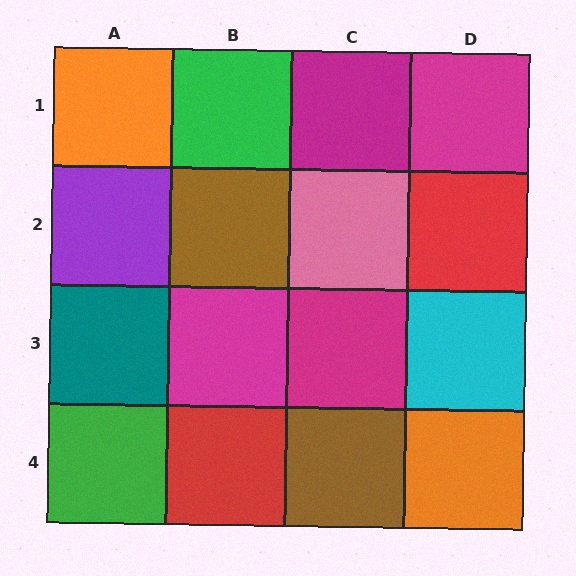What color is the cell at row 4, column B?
Red.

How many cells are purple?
1 cell is purple.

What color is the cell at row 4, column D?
Orange.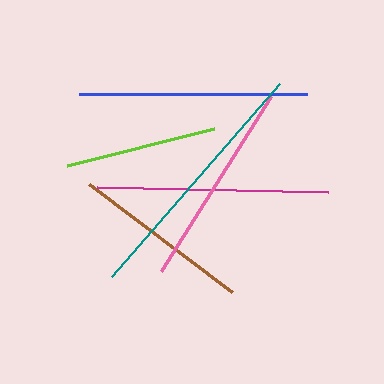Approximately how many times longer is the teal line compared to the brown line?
The teal line is approximately 1.4 times the length of the brown line.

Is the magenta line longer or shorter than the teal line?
The teal line is longer than the magenta line.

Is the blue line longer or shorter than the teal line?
The teal line is longer than the blue line.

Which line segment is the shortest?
The lime line is the shortest at approximately 152 pixels.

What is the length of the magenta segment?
The magenta segment is approximately 232 pixels long.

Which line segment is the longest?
The teal line is the longest at approximately 256 pixels.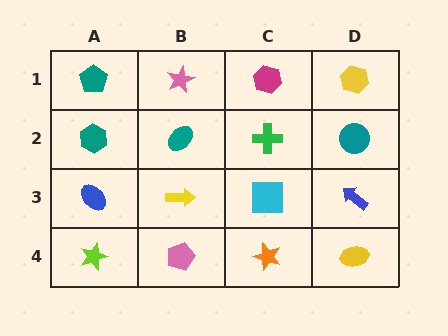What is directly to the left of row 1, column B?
A teal pentagon.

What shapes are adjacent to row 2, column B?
A pink star (row 1, column B), a yellow arrow (row 3, column B), a teal hexagon (row 2, column A), a green cross (row 2, column C).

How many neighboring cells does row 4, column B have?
3.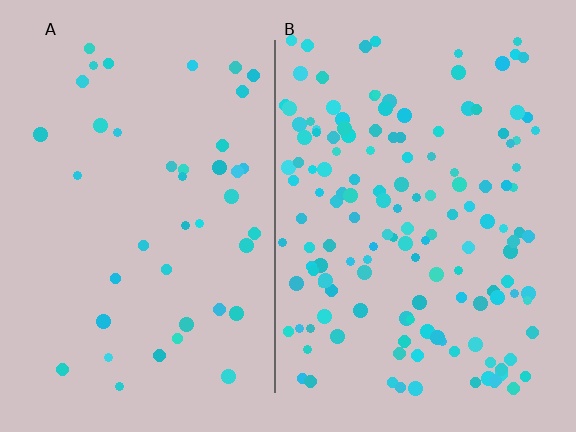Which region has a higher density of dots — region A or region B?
B (the right).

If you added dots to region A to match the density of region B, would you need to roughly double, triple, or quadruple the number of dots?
Approximately triple.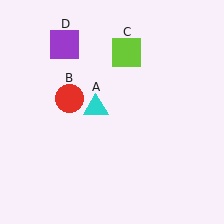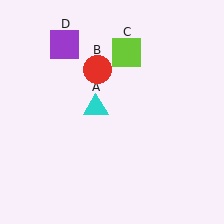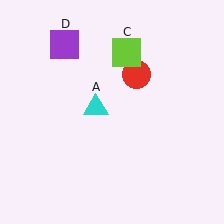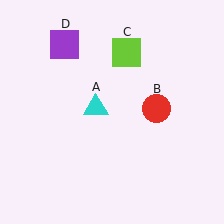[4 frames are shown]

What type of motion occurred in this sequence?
The red circle (object B) rotated clockwise around the center of the scene.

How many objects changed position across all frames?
1 object changed position: red circle (object B).